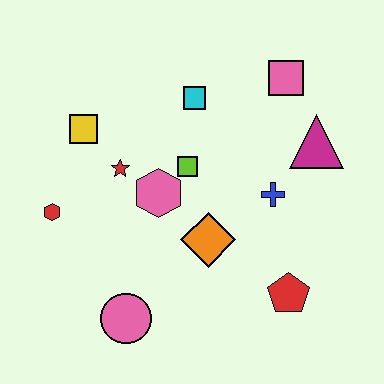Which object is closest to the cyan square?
The lime square is closest to the cyan square.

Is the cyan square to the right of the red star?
Yes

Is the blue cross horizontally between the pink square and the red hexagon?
Yes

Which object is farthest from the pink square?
The pink circle is farthest from the pink square.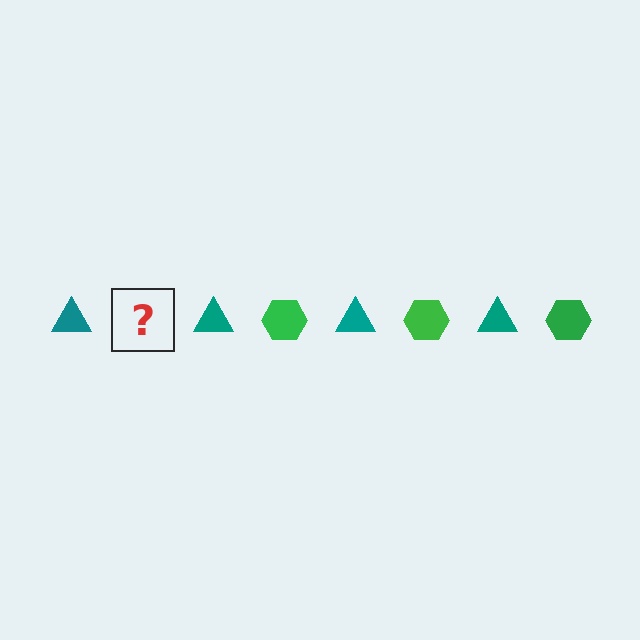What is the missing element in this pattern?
The missing element is a green hexagon.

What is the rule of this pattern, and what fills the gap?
The rule is that the pattern alternates between teal triangle and green hexagon. The gap should be filled with a green hexagon.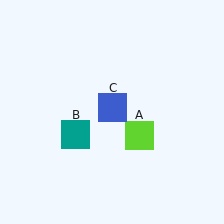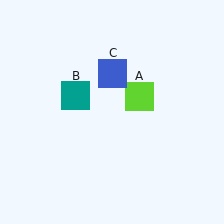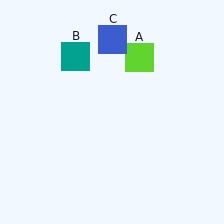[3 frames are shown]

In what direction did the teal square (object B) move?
The teal square (object B) moved up.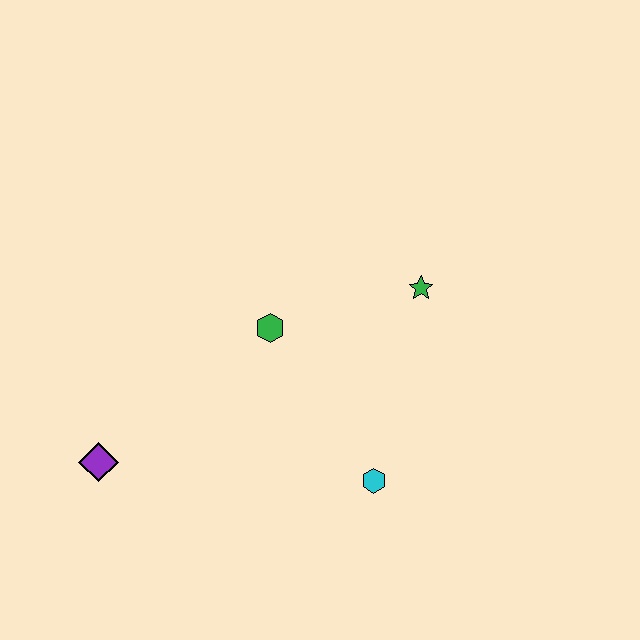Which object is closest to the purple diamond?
The green hexagon is closest to the purple diamond.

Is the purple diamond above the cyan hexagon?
Yes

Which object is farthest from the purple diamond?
The green star is farthest from the purple diamond.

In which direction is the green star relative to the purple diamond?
The green star is to the right of the purple diamond.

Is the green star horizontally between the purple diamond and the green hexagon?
No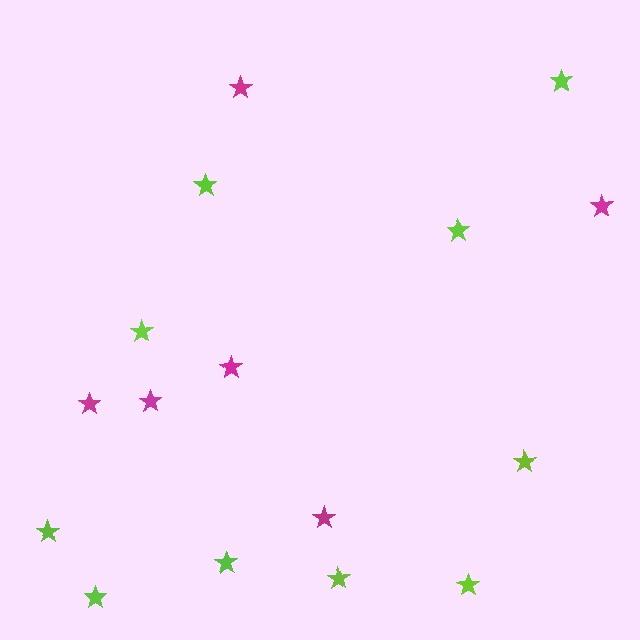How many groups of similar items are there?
There are 2 groups: one group of lime stars (10) and one group of magenta stars (6).